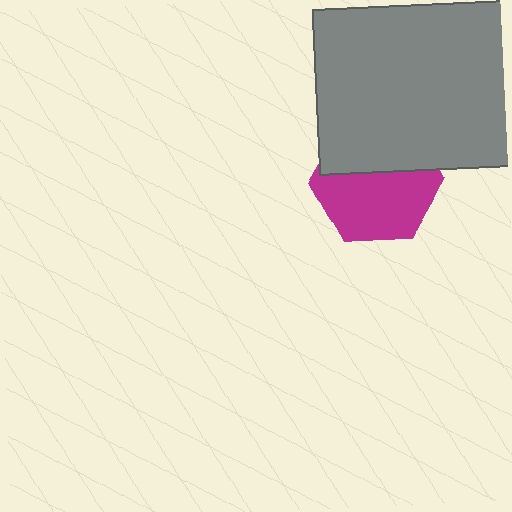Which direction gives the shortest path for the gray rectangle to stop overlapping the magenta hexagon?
Moving up gives the shortest separation.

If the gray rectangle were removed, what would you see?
You would see the complete magenta hexagon.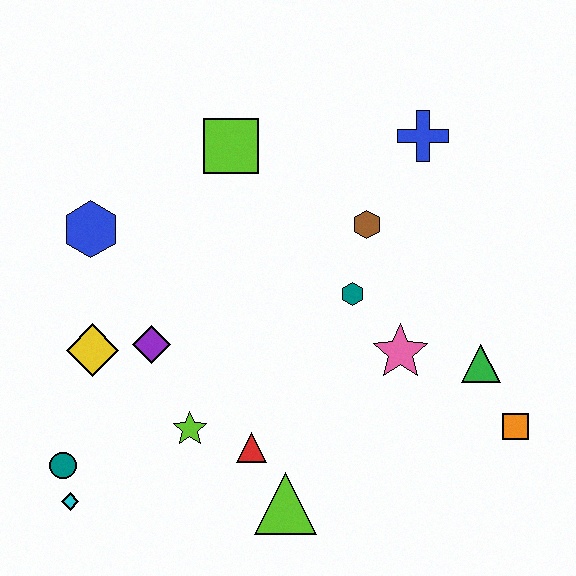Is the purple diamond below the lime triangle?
No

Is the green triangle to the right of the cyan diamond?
Yes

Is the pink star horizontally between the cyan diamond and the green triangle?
Yes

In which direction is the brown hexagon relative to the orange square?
The brown hexagon is above the orange square.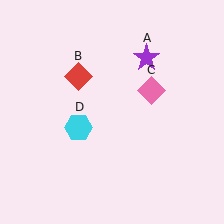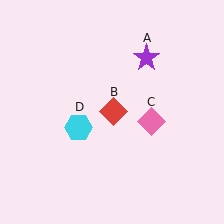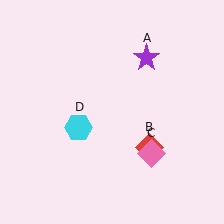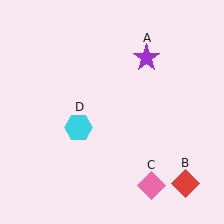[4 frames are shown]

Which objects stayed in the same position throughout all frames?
Purple star (object A) and cyan hexagon (object D) remained stationary.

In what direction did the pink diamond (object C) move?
The pink diamond (object C) moved down.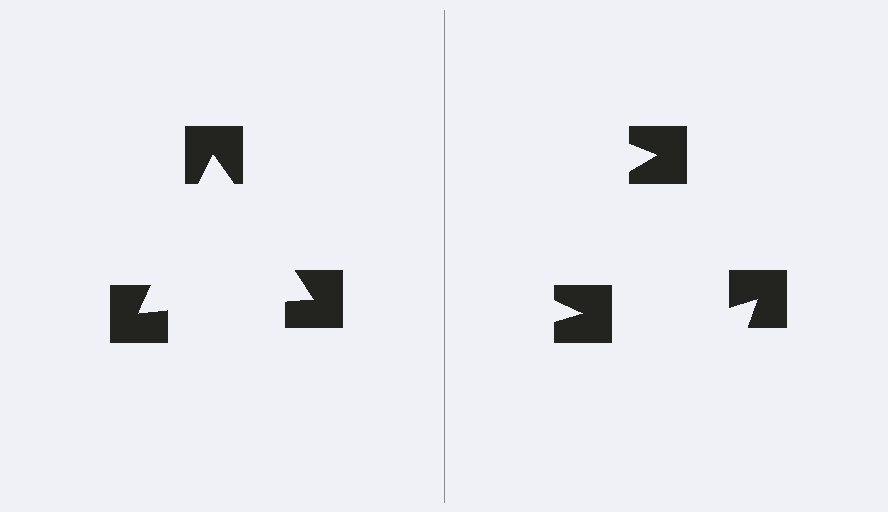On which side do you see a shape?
An illusory triangle appears on the left side. On the right side the wedge cuts are rotated, so no coherent shape forms.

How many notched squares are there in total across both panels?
6 — 3 on each side.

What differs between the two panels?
The notched squares are positioned identically on both sides; only the wedge orientations differ. On the left they align to a triangle; on the right they are misaligned.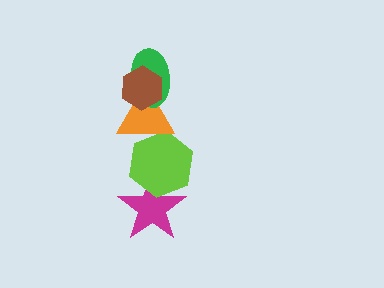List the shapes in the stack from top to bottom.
From top to bottom: the brown hexagon, the green ellipse, the orange triangle, the lime hexagon, the magenta star.